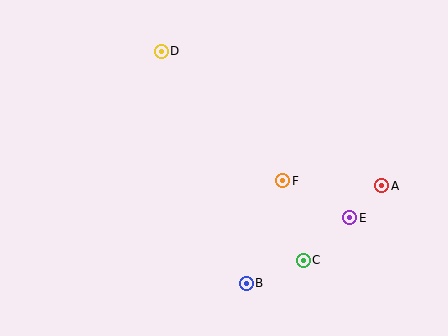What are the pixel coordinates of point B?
Point B is at (246, 283).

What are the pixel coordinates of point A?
Point A is at (382, 186).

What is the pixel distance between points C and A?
The distance between C and A is 108 pixels.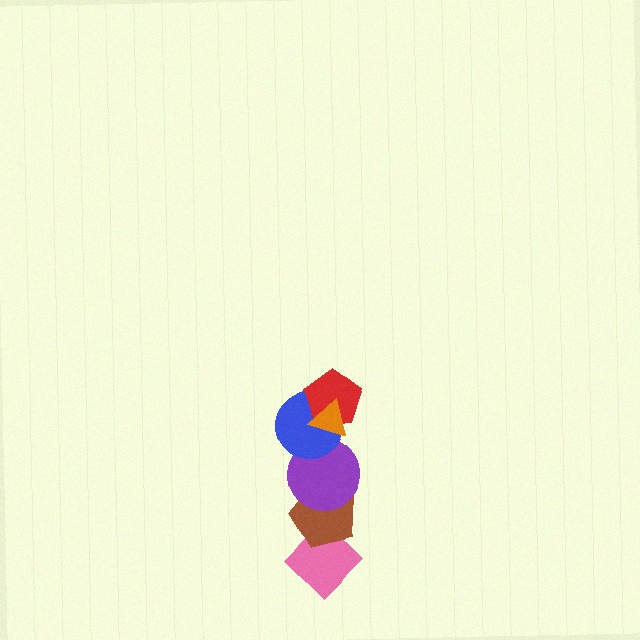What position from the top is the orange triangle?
The orange triangle is 1st from the top.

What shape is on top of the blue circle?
The red pentagon is on top of the blue circle.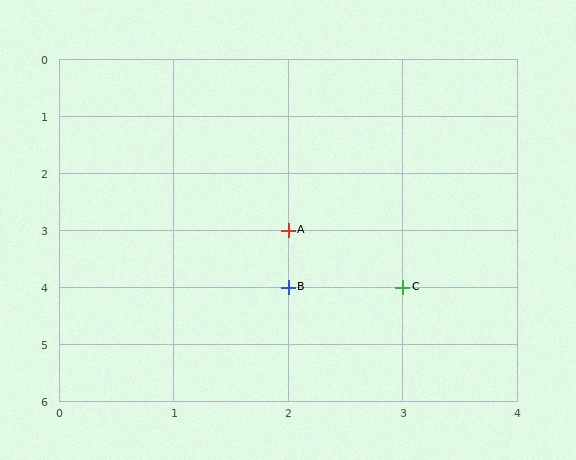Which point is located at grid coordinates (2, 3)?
Point A is at (2, 3).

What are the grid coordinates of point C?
Point C is at grid coordinates (3, 4).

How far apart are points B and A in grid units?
Points B and A are 1 row apart.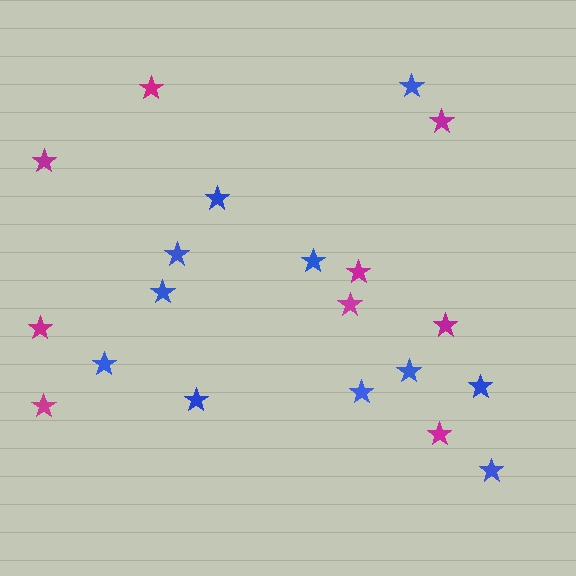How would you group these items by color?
There are 2 groups: one group of blue stars (11) and one group of magenta stars (9).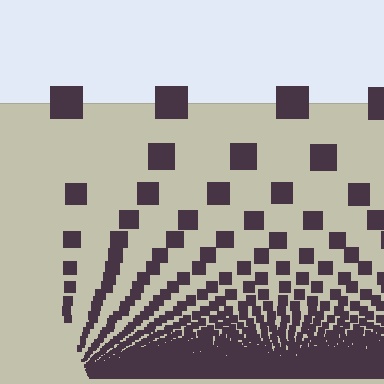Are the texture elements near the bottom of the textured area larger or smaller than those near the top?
Smaller. The gradient is inverted — elements near the bottom are smaller and denser.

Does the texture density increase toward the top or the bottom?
Density increases toward the bottom.